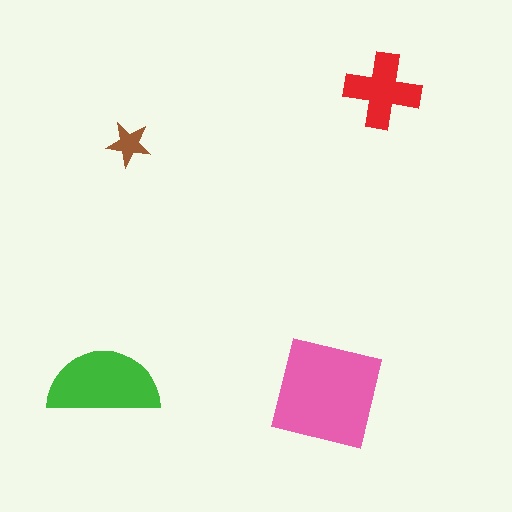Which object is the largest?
The pink square.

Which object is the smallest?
The brown star.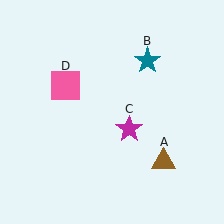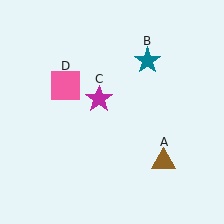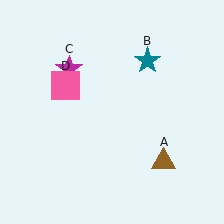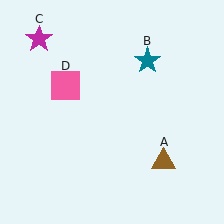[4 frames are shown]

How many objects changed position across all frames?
1 object changed position: magenta star (object C).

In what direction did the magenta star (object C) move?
The magenta star (object C) moved up and to the left.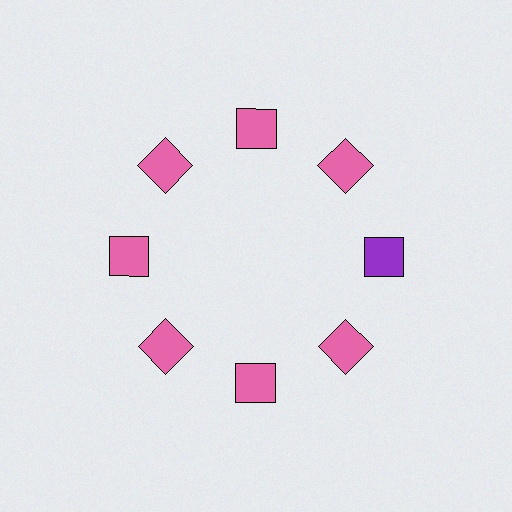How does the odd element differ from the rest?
It has a different color: purple instead of pink.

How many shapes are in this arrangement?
There are 8 shapes arranged in a ring pattern.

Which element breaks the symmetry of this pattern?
The purple square at roughly the 3 o'clock position breaks the symmetry. All other shapes are pink squares.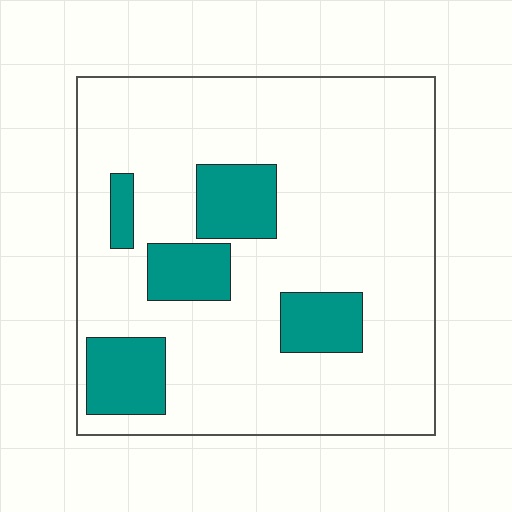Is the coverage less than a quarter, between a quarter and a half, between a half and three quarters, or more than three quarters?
Less than a quarter.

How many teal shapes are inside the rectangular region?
5.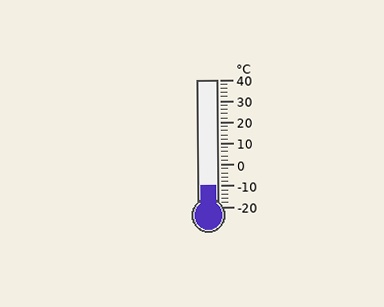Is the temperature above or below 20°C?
The temperature is below 20°C.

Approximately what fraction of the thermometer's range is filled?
The thermometer is filled to approximately 15% of its range.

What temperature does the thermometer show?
The thermometer shows approximately -10°C.